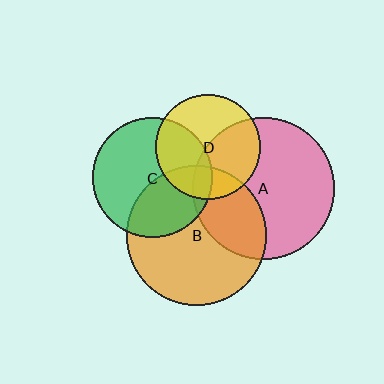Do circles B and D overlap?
Yes.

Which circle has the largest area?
Circle A (pink).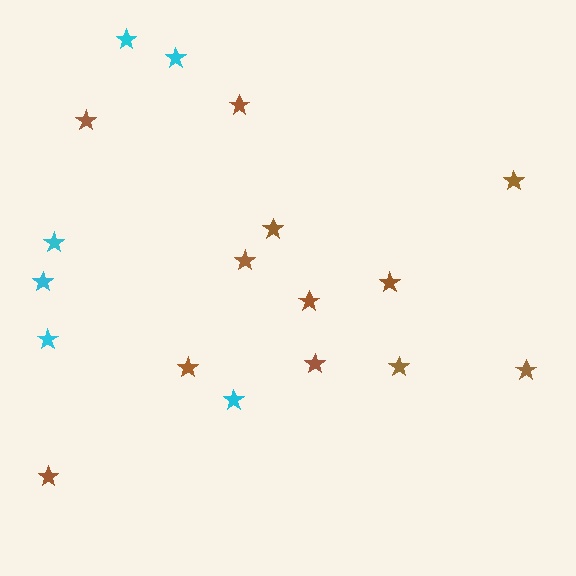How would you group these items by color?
There are 2 groups: one group of brown stars (12) and one group of cyan stars (6).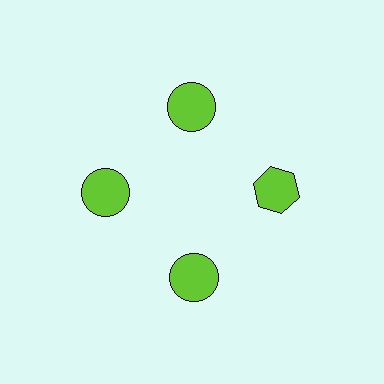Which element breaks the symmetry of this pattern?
The lime hexagon at roughly the 3 o'clock position breaks the symmetry. All other shapes are lime circles.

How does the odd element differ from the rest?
It has a different shape: hexagon instead of circle.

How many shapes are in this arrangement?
There are 4 shapes arranged in a ring pattern.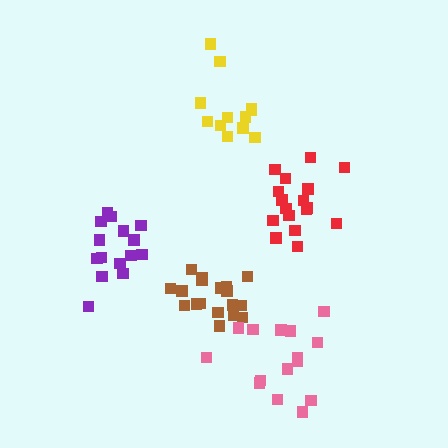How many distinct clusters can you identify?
There are 5 distinct clusters.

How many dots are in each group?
Group 1: 12 dots, Group 2: 18 dots, Group 3: 17 dots, Group 4: 15 dots, Group 5: 15 dots (77 total).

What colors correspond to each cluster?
The clusters are colored: yellow, brown, red, pink, purple.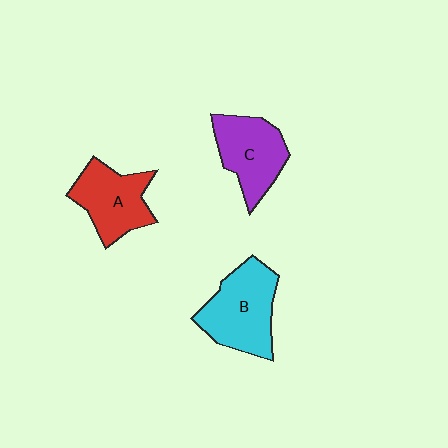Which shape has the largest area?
Shape B (cyan).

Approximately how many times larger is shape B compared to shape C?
Approximately 1.2 times.